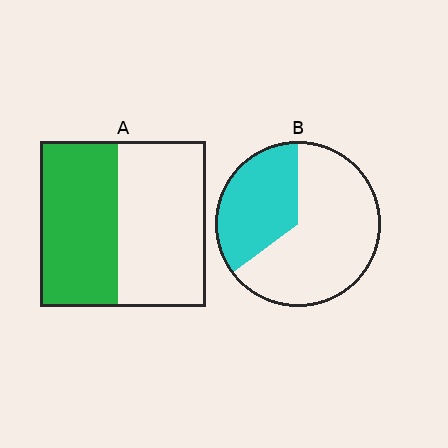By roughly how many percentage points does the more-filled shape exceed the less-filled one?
By roughly 10 percentage points (A over B).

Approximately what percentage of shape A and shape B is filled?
A is approximately 45% and B is approximately 35%.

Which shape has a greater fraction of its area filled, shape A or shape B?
Shape A.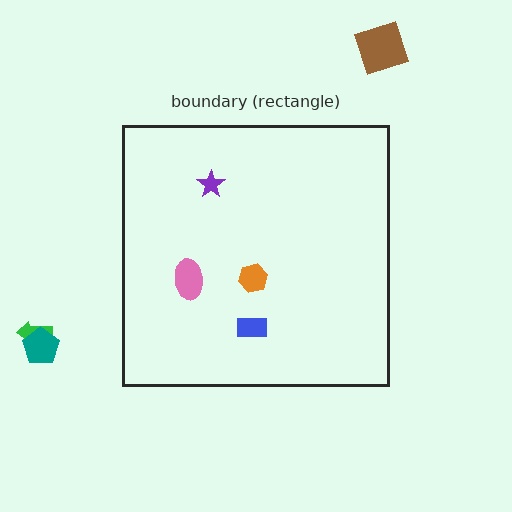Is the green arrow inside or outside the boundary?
Outside.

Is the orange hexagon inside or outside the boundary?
Inside.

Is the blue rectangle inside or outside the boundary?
Inside.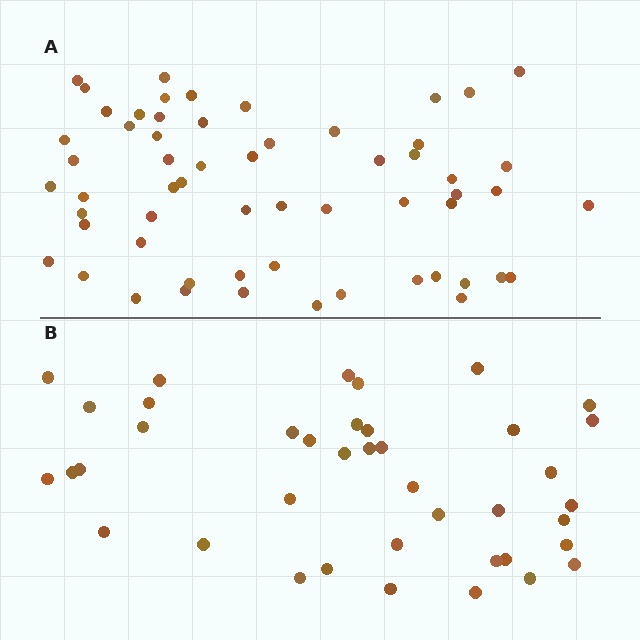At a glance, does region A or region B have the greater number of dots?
Region A (the top region) has more dots.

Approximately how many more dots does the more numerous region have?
Region A has approximately 20 more dots than region B.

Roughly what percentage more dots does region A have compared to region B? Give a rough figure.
About 50% more.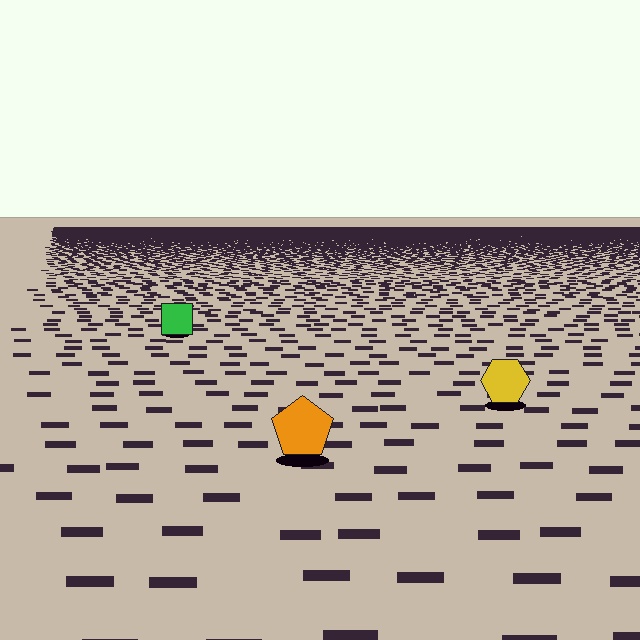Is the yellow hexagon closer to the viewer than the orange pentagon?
No. The orange pentagon is closer — you can tell from the texture gradient: the ground texture is coarser near it.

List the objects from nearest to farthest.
From nearest to farthest: the orange pentagon, the yellow hexagon, the green square.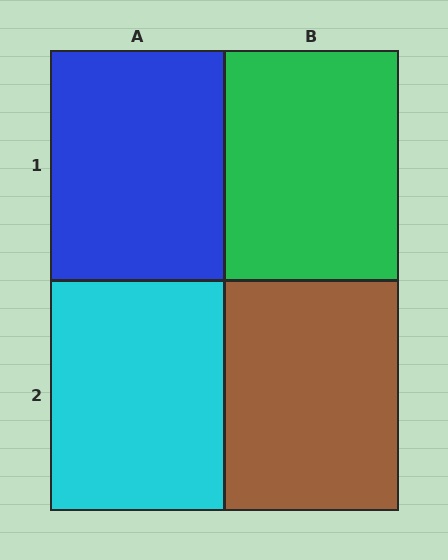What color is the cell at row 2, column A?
Cyan.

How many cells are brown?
1 cell is brown.